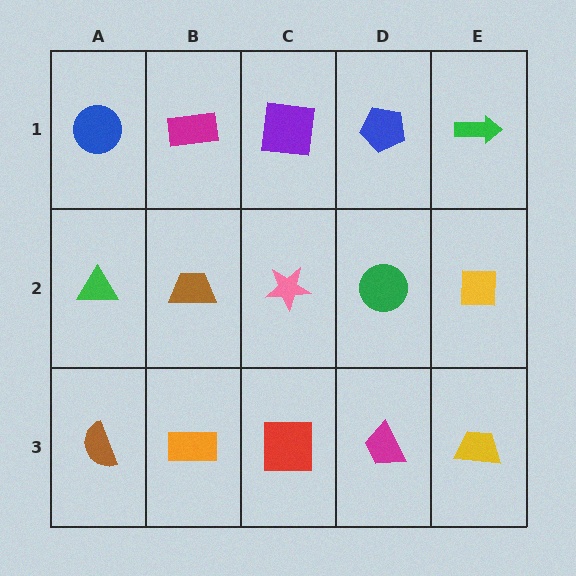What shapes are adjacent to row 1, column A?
A green triangle (row 2, column A), a magenta rectangle (row 1, column B).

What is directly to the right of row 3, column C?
A magenta trapezoid.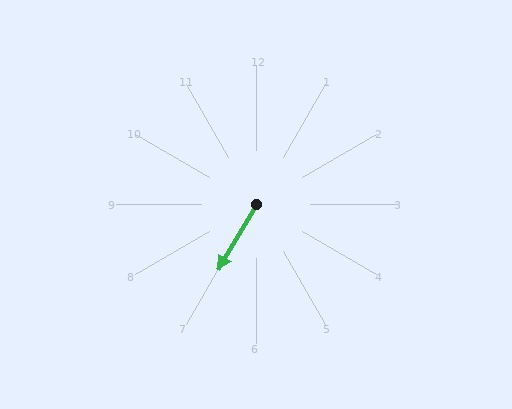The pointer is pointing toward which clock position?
Roughly 7 o'clock.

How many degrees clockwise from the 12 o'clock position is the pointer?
Approximately 210 degrees.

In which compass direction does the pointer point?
Southwest.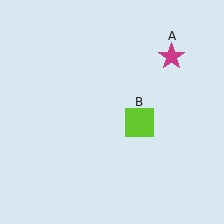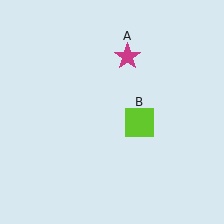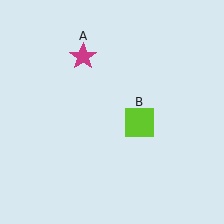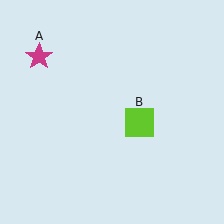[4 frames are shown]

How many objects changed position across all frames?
1 object changed position: magenta star (object A).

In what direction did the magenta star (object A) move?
The magenta star (object A) moved left.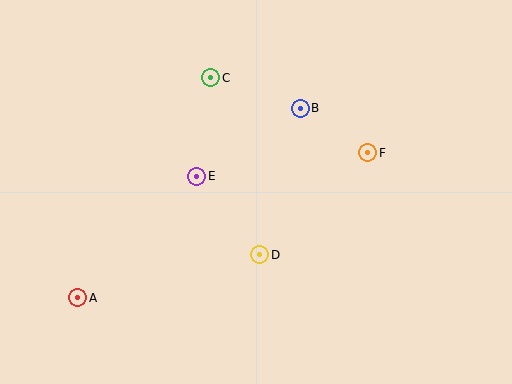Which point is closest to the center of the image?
Point E at (197, 176) is closest to the center.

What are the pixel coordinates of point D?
Point D is at (260, 255).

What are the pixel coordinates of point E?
Point E is at (197, 176).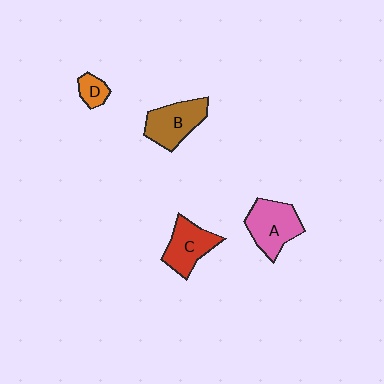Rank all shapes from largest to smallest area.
From largest to smallest: A (pink), B (brown), C (red), D (orange).